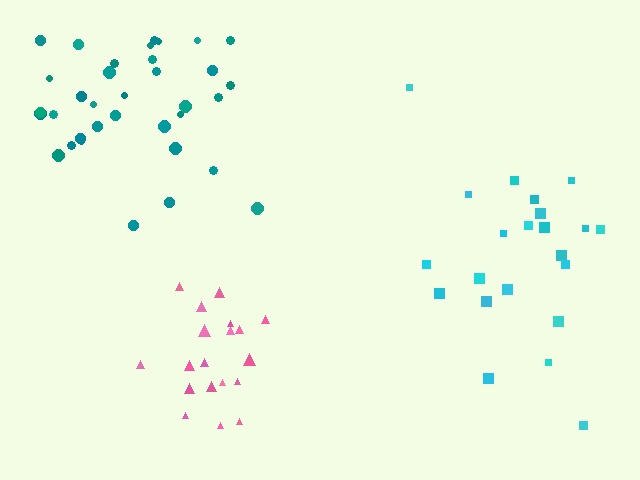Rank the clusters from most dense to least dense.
pink, teal, cyan.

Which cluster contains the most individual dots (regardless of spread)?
Teal (35).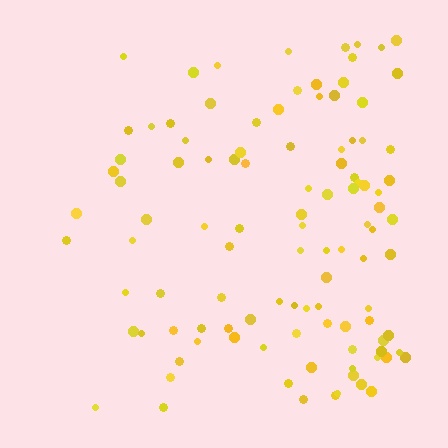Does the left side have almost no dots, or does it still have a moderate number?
Still a moderate number, just noticeably fewer than the right.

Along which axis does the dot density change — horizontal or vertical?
Horizontal.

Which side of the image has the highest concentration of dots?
The right.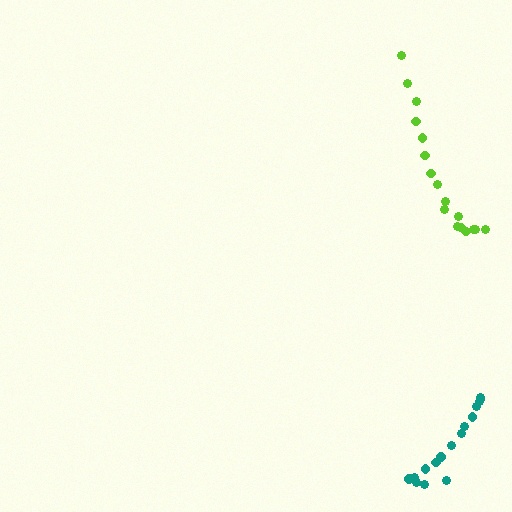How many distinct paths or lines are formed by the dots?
There are 2 distinct paths.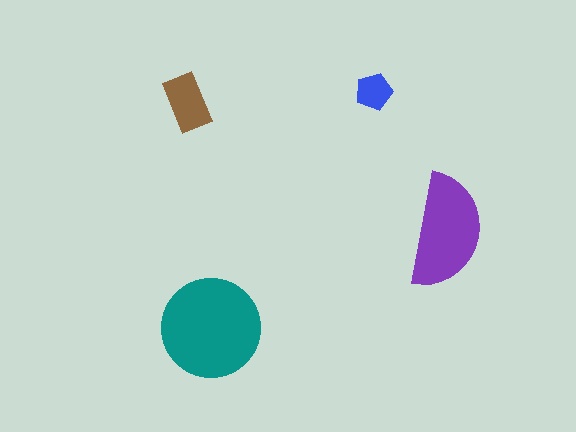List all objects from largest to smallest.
The teal circle, the purple semicircle, the brown rectangle, the blue pentagon.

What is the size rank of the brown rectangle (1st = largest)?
3rd.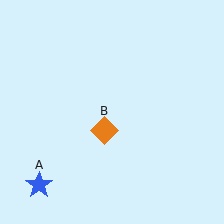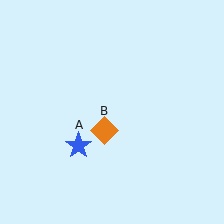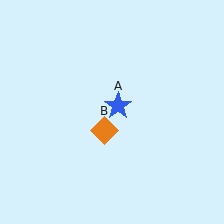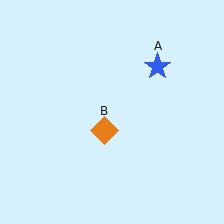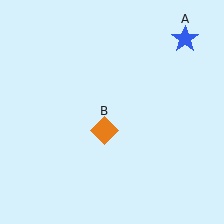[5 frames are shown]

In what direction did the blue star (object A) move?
The blue star (object A) moved up and to the right.